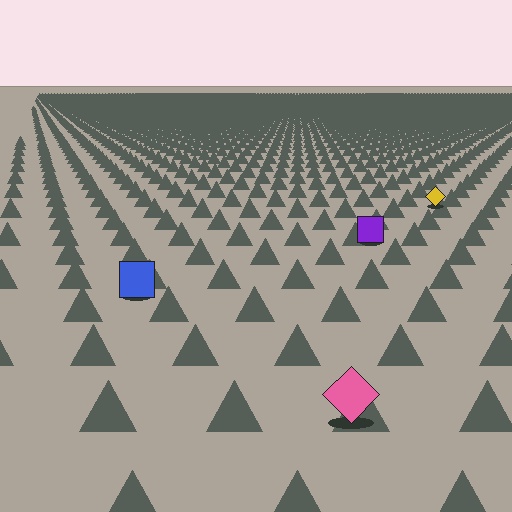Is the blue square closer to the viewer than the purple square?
Yes. The blue square is closer — you can tell from the texture gradient: the ground texture is coarser near it.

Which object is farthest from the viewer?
The yellow diamond is farthest from the viewer. It appears smaller and the ground texture around it is denser.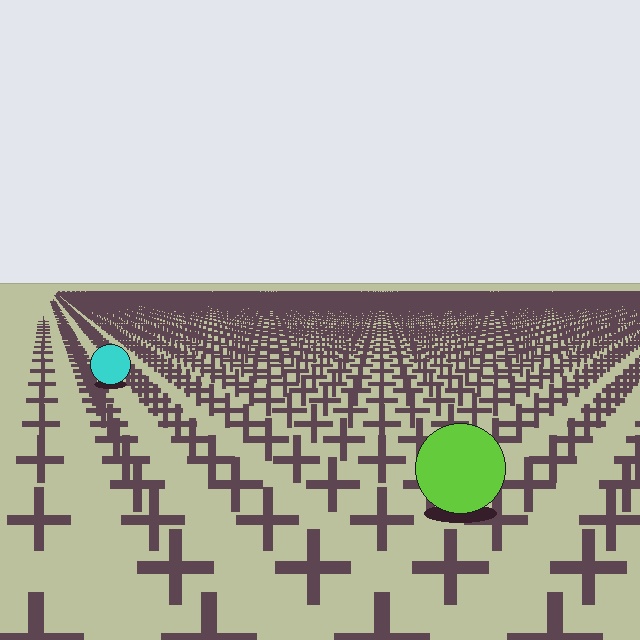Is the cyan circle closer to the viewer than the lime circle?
No. The lime circle is closer — you can tell from the texture gradient: the ground texture is coarser near it.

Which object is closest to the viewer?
The lime circle is closest. The texture marks near it are larger and more spread out.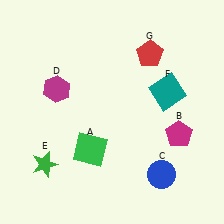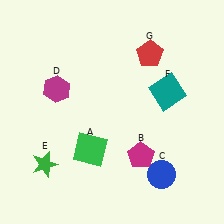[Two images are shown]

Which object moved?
The magenta pentagon (B) moved left.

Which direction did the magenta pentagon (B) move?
The magenta pentagon (B) moved left.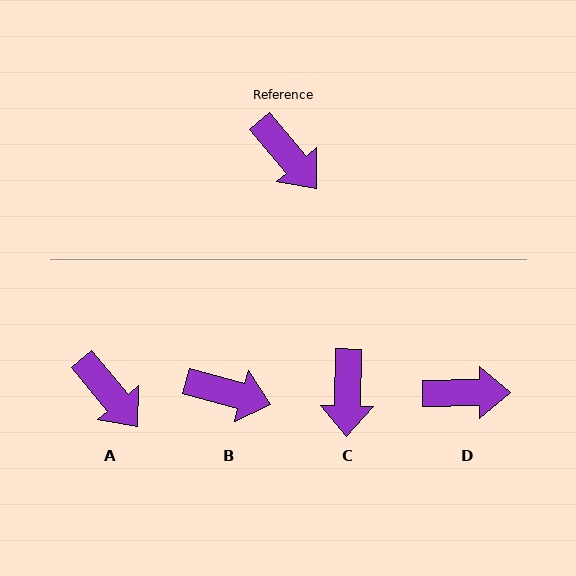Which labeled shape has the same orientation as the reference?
A.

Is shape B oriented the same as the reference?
No, it is off by about 34 degrees.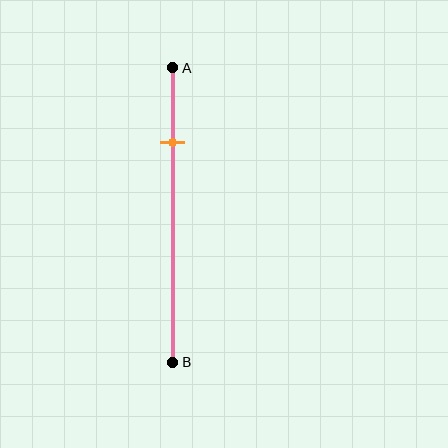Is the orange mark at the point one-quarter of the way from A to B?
Yes, the mark is approximately at the one-quarter point.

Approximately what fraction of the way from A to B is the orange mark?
The orange mark is approximately 25% of the way from A to B.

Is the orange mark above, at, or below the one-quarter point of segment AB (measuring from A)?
The orange mark is approximately at the one-quarter point of segment AB.